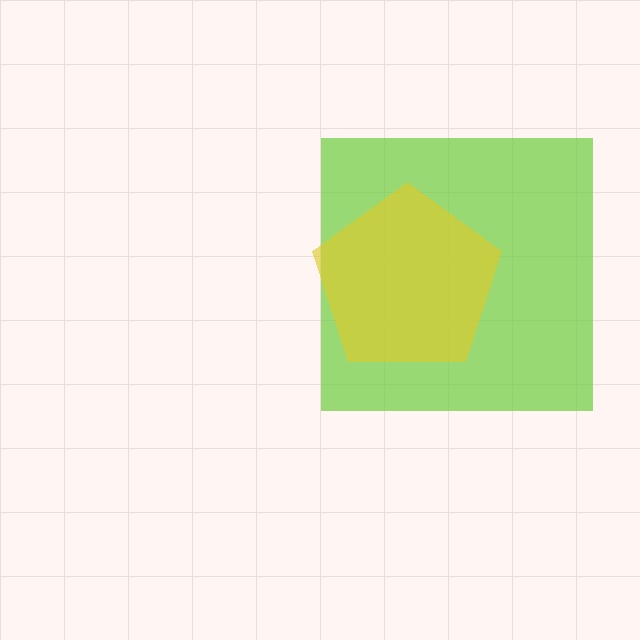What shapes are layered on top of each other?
The layered shapes are: a lime square, a yellow pentagon.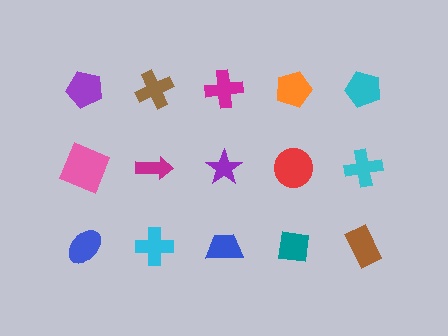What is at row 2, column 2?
A magenta arrow.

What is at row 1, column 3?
A magenta cross.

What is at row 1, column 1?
A purple pentagon.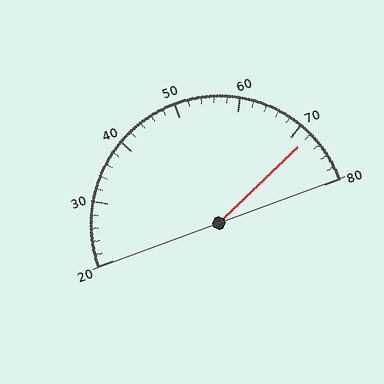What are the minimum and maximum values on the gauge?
The gauge ranges from 20 to 80.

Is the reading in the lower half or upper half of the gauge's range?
The reading is in the upper half of the range (20 to 80).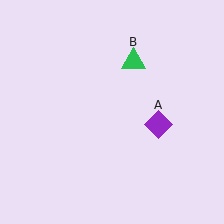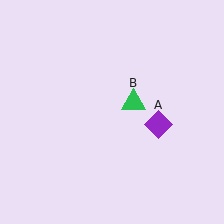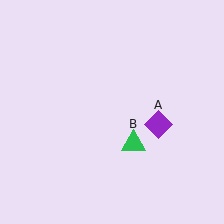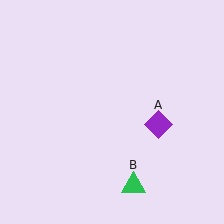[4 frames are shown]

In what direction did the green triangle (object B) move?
The green triangle (object B) moved down.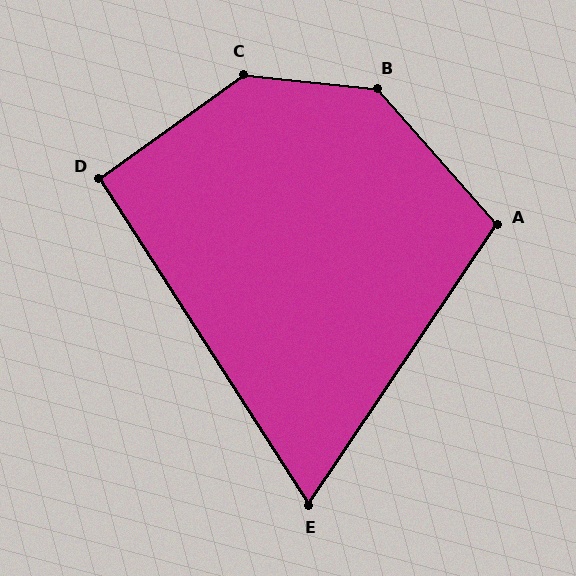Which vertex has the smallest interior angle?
E, at approximately 66 degrees.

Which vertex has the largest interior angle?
C, at approximately 138 degrees.